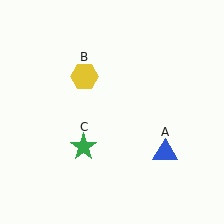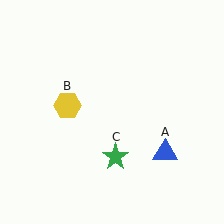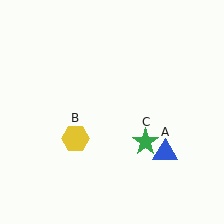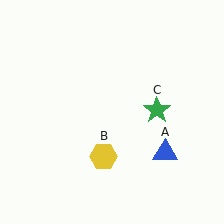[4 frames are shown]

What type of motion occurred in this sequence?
The yellow hexagon (object B), green star (object C) rotated counterclockwise around the center of the scene.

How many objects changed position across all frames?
2 objects changed position: yellow hexagon (object B), green star (object C).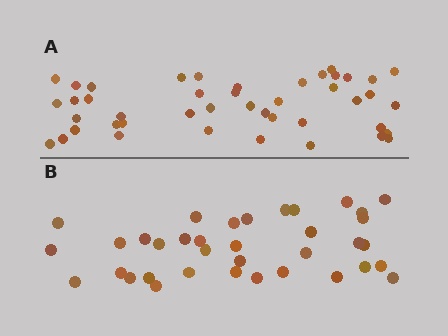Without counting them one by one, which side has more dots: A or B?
Region A (the top region) has more dots.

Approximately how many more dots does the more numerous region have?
Region A has roughly 8 or so more dots than region B.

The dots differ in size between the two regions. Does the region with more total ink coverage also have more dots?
No. Region B has more total ink coverage because its dots are larger, but region A actually contains more individual dots. Total area can be misleading — the number of items is what matters here.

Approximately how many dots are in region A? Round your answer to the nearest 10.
About 40 dots. (The exact count is 44, which rounds to 40.)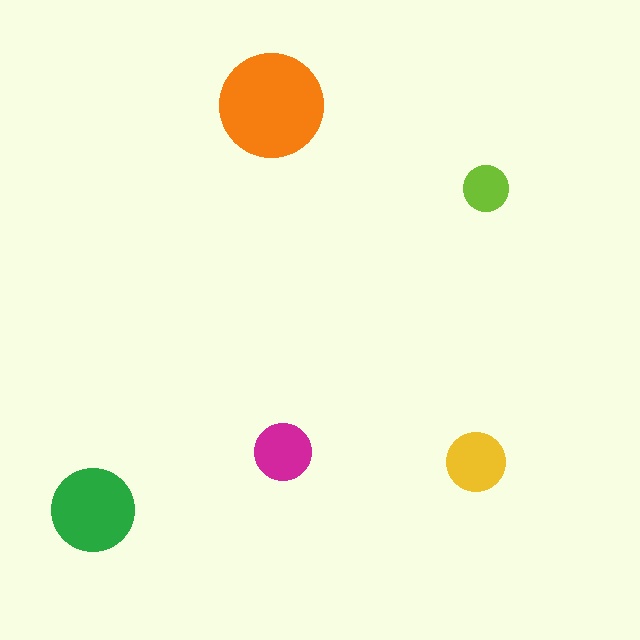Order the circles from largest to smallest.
the orange one, the green one, the yellow one, the magenta one, the lime one.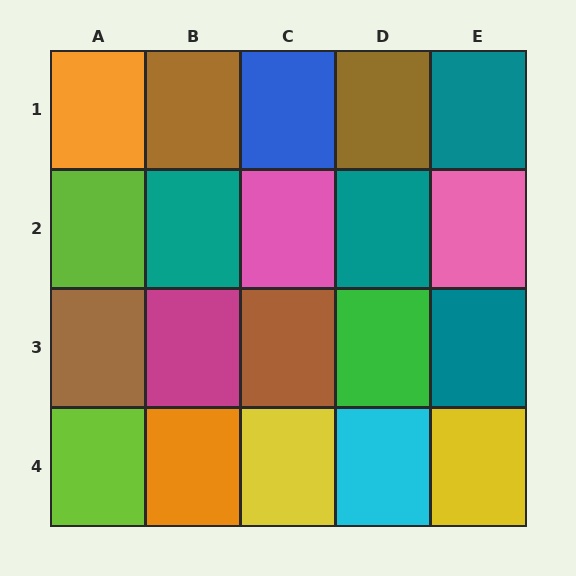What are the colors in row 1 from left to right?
Orange, brown, blue, brown, teal.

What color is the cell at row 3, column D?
Green.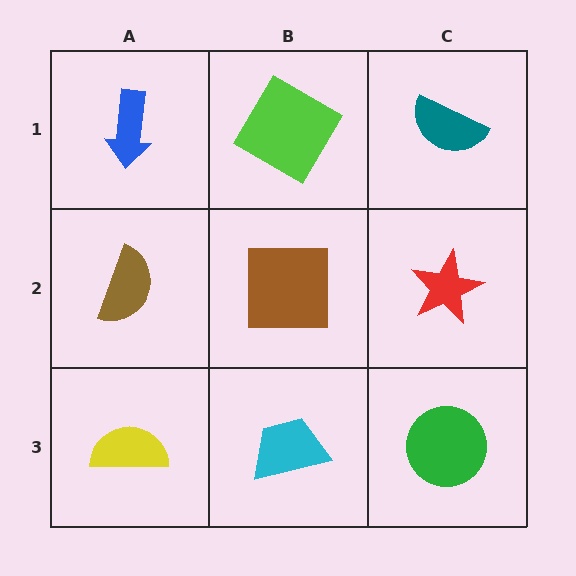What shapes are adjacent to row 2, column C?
A teal semicircle (row 1, column C), a green circle (row 3, column C), a brown square (row 2, column B).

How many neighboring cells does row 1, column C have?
2.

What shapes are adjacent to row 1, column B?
A brown square (row 2, column B), a blue arrow (row 1, column A), a teal semicircle (row 1, column C).